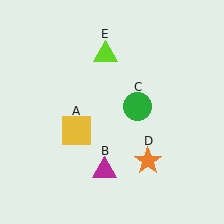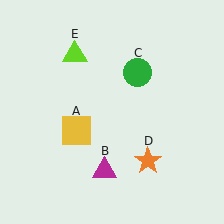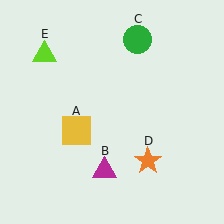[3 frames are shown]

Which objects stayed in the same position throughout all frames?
Yellow square (object A) and magenta triangle (object B) and orange star (object D) remained stationary.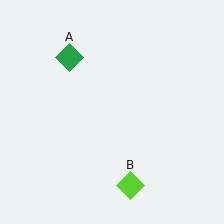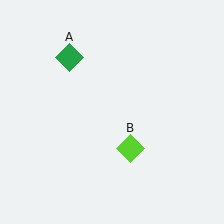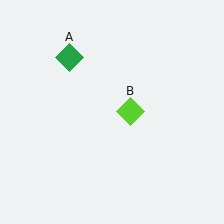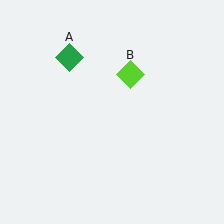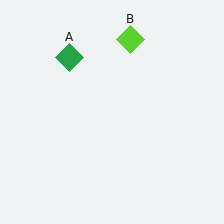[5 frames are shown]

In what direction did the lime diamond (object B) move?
The lime diamond (object B) moved up.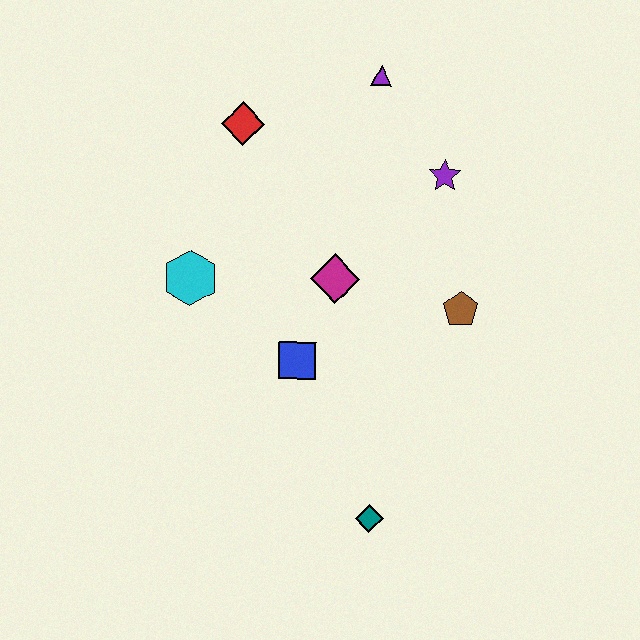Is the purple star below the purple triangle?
Yes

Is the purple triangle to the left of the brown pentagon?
Yes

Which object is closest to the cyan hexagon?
The blue square is closest to the cyan hexagon.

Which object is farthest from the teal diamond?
The purple triangle is farthest from the teal diamond.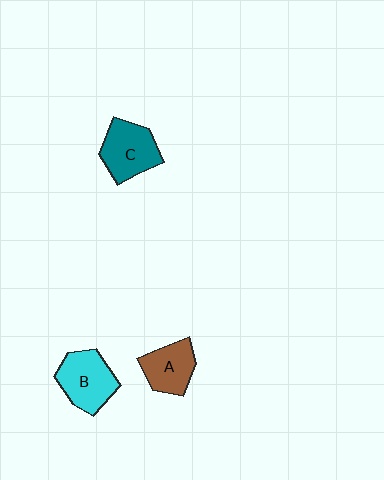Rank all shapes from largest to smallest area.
From largest to smallest: B (cyan), C (teal), A (brown).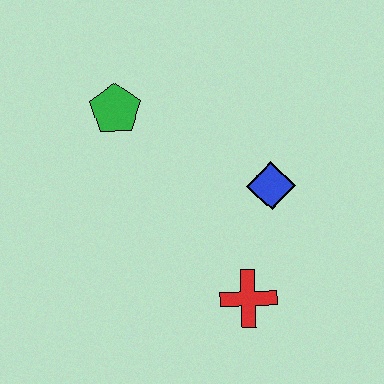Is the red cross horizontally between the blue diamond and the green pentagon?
Yes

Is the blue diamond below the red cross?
No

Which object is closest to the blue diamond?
The red cross is closest to the blue diamond.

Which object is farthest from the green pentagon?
The red cross is farthest from the green pentagon.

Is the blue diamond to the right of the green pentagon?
Yes